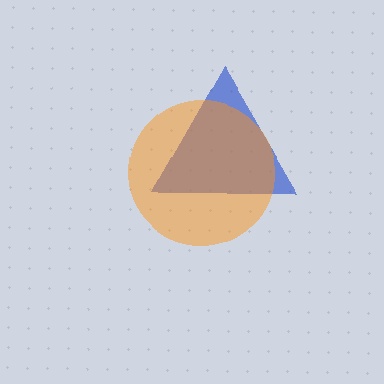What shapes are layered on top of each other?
The layered shapes are: a blue triangle, an orange circle.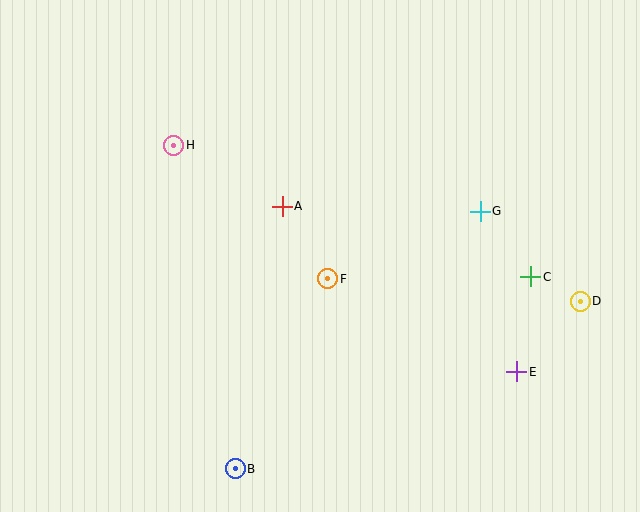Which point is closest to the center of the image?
Point F at (328, 279) is closest to the center.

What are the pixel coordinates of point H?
Point H is at (174, 145).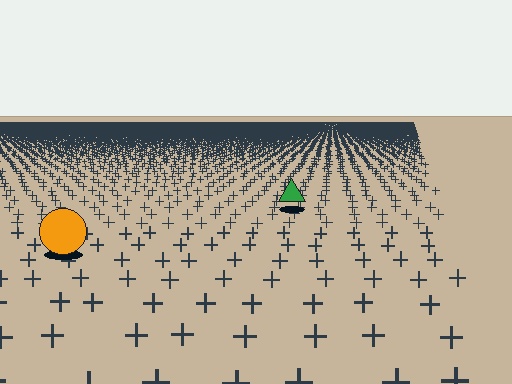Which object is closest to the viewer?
The orange circle is closest. The texture marks near it are larger and more spread out.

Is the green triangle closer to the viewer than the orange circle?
No. The orange circle is closer — you can tell from the texture gradient: the ground texture is coarser near it.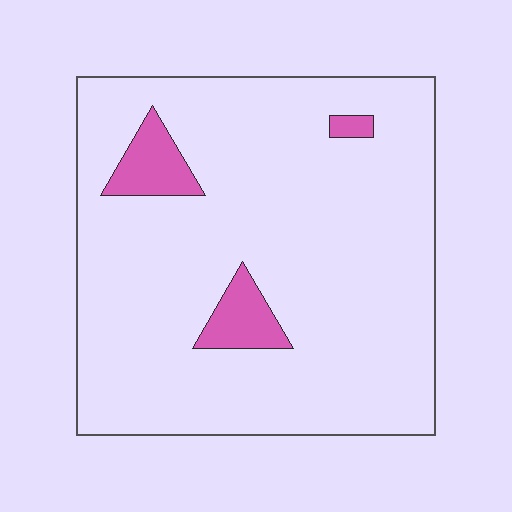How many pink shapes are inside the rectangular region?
3.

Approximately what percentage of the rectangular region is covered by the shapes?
Approximately 10%.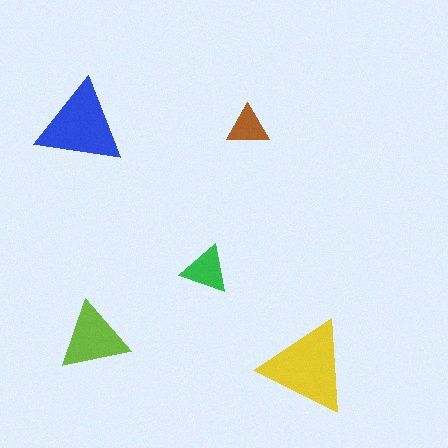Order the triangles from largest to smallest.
the yellow one, the blue one, the lime one, the green one, the brown one.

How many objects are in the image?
There are 5 objects in the image.